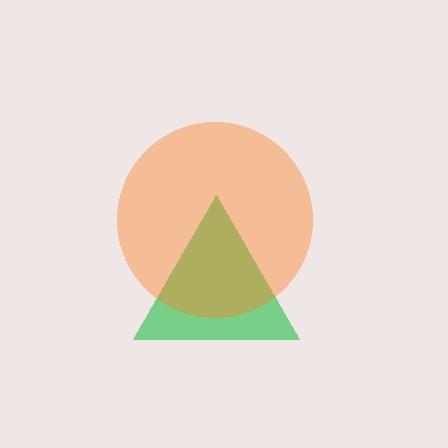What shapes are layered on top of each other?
The layered shapes are: a green triangle, an orange circle.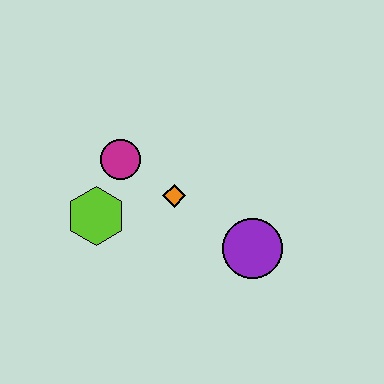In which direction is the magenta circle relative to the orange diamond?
The magenta circle is to the left of the orange diamond.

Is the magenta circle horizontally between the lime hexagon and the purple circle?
Yes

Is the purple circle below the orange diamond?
Yes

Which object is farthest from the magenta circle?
The purple circle is farthest from the magenta circle.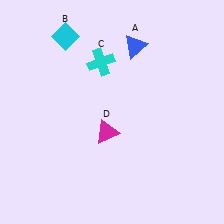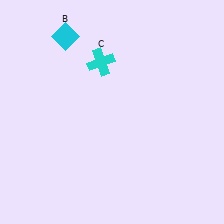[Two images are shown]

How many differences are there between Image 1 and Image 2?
There are 2 differences between the two images.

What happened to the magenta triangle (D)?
The magenta triangle (D) was removed in Image 2. It was in the bottom-left area of Image 1.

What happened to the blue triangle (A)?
The blue triangle (A) was removed in Image 2. It was in the top-right area of Image 1.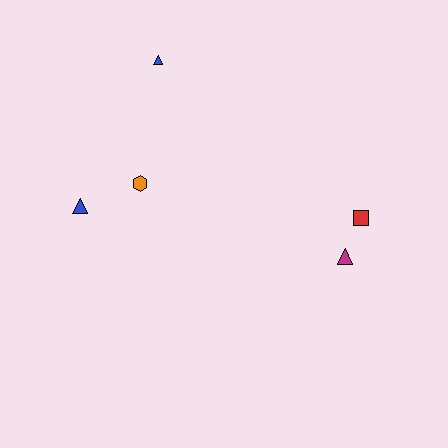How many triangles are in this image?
There are 3 triangles.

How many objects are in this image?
There are 5 objects.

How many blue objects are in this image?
There are 2 blue objects.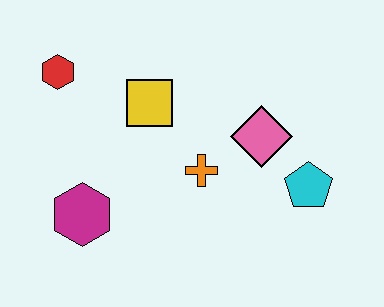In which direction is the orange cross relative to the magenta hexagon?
The orange cross is to the right of the magenta hexagon.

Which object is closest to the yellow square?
The orange cross is closest to the yellow square.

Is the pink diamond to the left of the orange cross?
No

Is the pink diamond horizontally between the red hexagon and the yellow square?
No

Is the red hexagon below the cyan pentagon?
No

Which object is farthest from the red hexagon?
The cyan pentagon is farthest from the red hexagon.